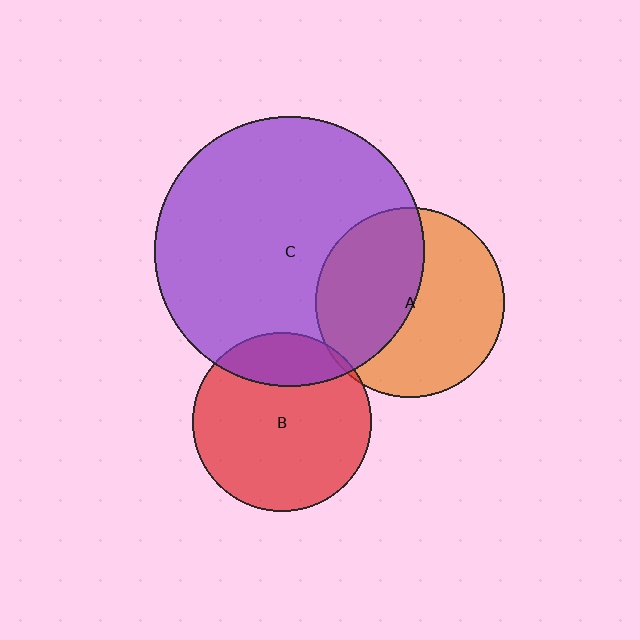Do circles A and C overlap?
Yes.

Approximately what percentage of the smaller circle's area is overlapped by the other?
Approximately 45%.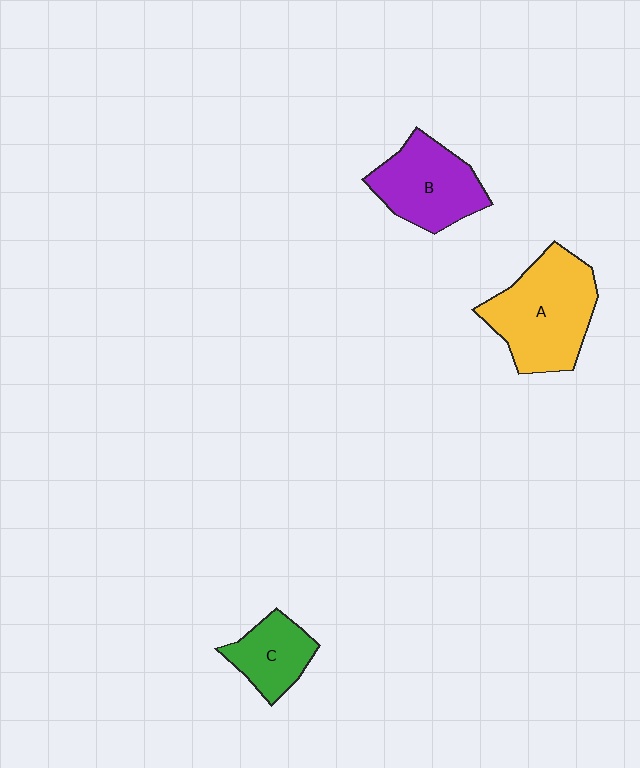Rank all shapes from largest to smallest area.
From largest to smallest: A (yellow), B (purple), C (green).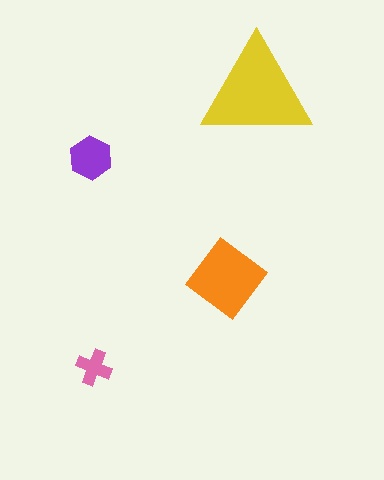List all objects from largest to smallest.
The yellow triangle, the orange diamond, the purple hexagon, the pink cross.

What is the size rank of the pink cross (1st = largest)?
4th.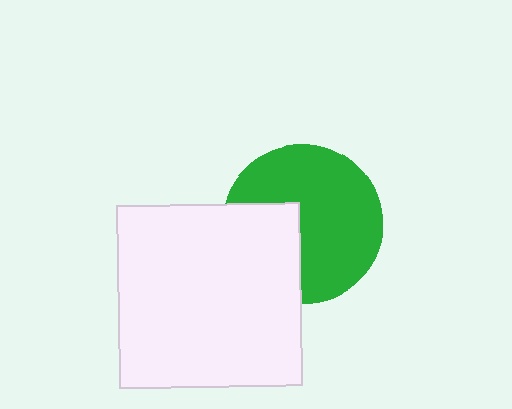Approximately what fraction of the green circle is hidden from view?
Roughly 32% of the green circle is hidden behind the white square.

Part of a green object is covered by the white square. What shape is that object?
It is a circle.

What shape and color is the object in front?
The object in front is a white square.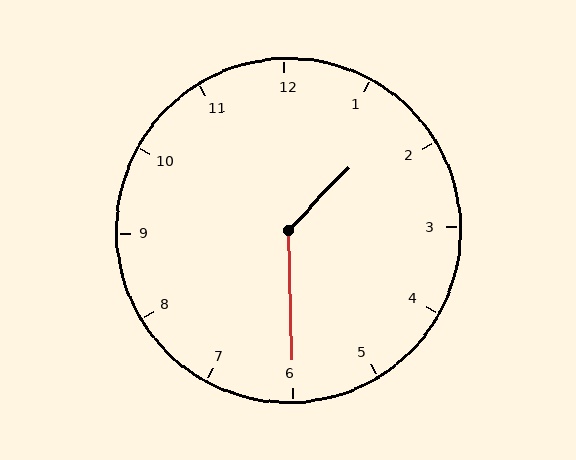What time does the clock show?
1:30.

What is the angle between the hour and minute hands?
Approximately 135 degrees.